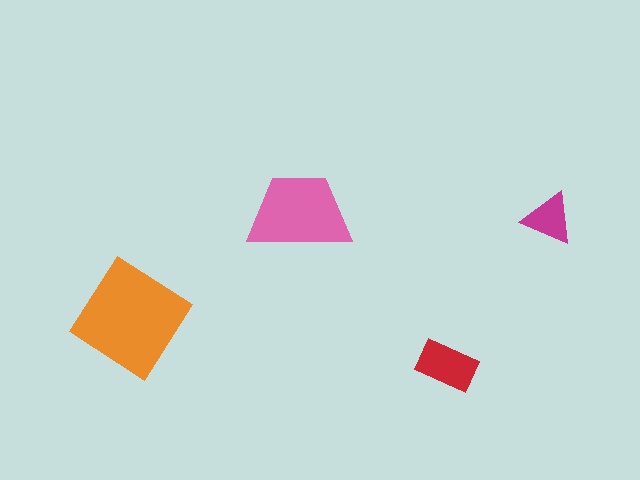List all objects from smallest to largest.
The magenta triangle, the red rectangle, the pink trapezoid, the orange diamond.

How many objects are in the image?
There are 4 objects in the image.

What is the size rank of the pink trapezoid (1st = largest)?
2nd.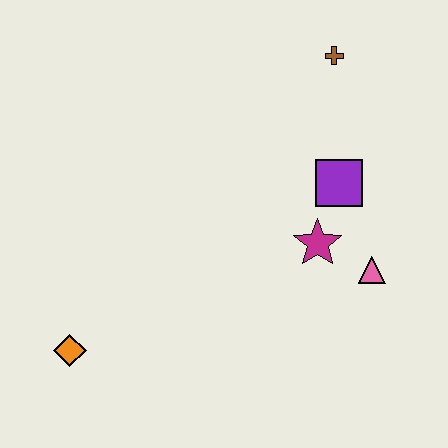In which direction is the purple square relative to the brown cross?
The purple square is below the brown cross.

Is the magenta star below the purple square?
Yes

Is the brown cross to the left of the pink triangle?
Yes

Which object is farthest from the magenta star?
The orange diamond is farthest from the magenta star.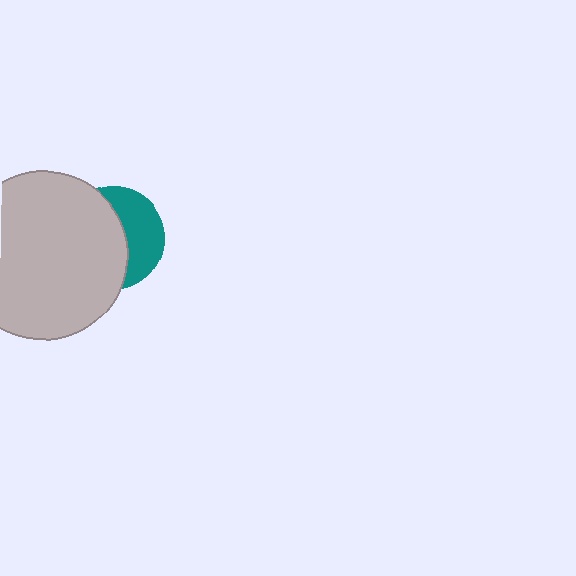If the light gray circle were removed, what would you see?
You would see the complete teal circle.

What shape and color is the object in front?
The object in front is a light gray circle.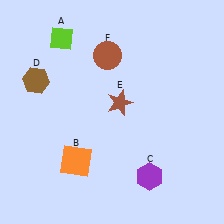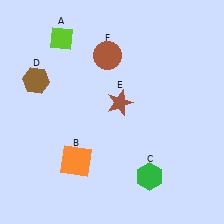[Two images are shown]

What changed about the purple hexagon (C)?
In Image 1, C is purple. In Image 2, it changed to green.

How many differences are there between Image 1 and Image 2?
There is 1 difference between the two images.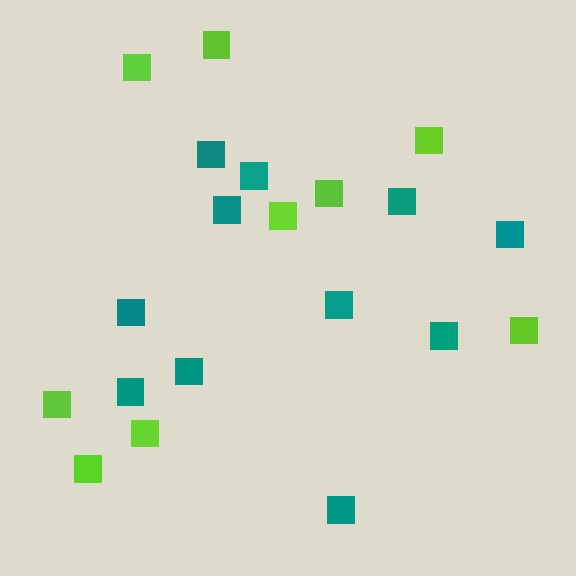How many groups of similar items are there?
There are 2 groups: one group of lime squares (9) and one group of teal squares (11).